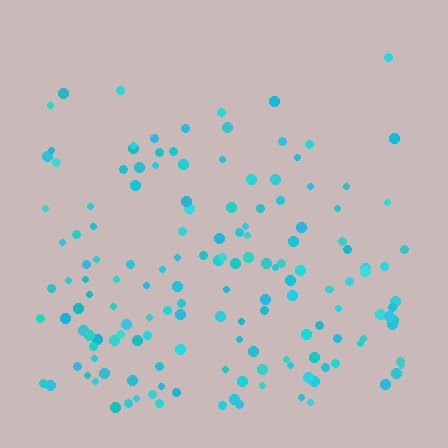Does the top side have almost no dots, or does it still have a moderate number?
Still a moderate number, just noticeably fewer than the bottom.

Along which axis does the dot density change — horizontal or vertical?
Vertical.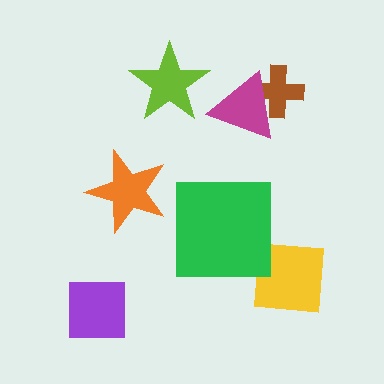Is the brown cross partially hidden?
Yes, it is partially covered by another shape.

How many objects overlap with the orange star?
0 objects overlap with the orange star.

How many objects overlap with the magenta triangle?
1 object overlaps with the magenta triangle.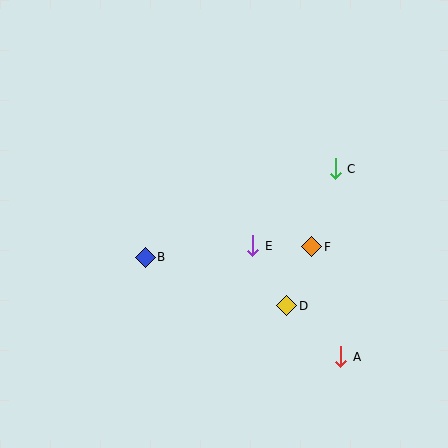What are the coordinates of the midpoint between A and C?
The midpoint between A and C is at (338, 263).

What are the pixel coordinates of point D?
Point D is at (287, 306).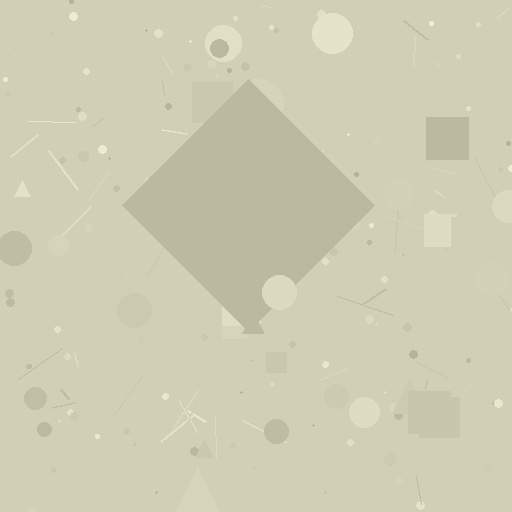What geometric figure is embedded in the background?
A diamond is embedded in the background.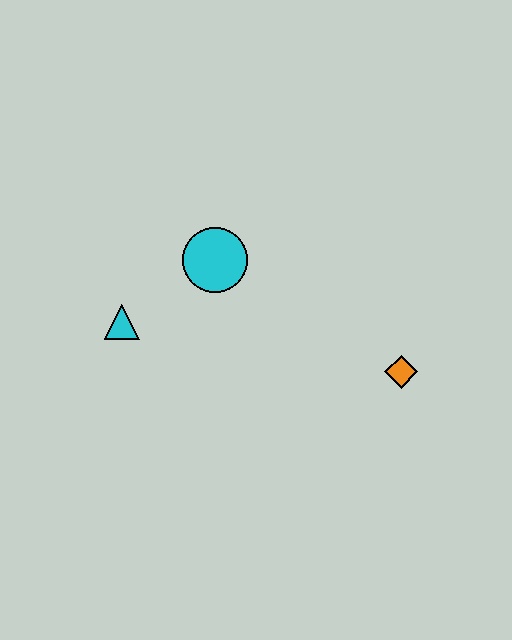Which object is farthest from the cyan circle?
The orange diamond is farthest from the cyan circle.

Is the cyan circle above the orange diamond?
Yes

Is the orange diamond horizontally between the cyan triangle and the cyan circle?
No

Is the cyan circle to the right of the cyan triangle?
Yes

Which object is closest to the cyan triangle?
The cyan circle is closest to the cyan triangle.